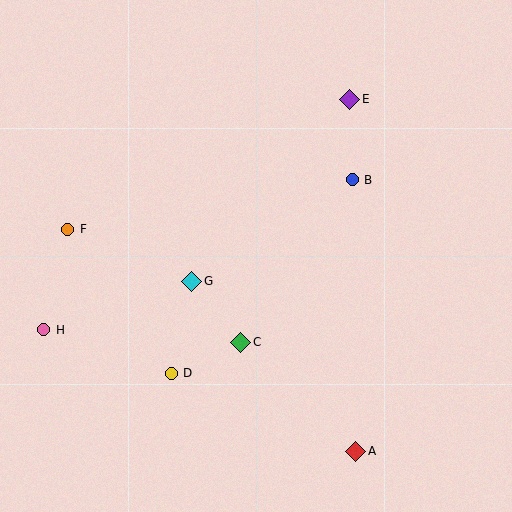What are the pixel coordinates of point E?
Point E is at (350, 99).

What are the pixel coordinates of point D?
Point D is at (171, 373).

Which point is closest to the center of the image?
Point G at (192, 281) is closest to the center.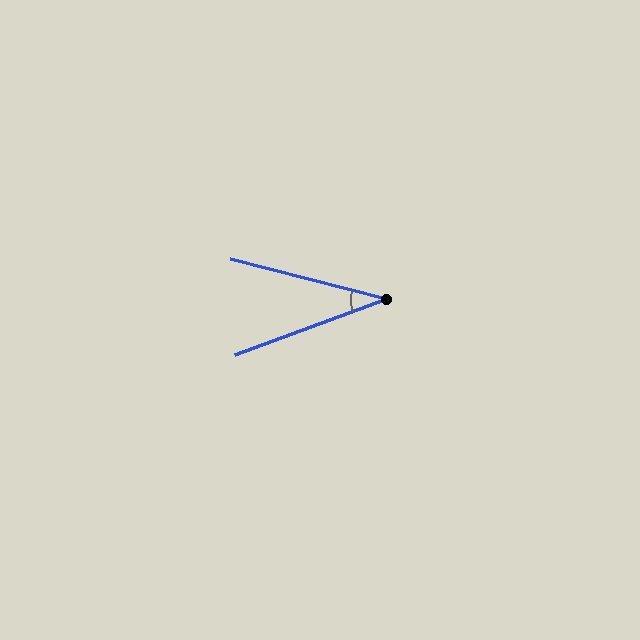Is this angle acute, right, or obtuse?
It is acute.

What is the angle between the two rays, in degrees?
Approximately 35 degrees.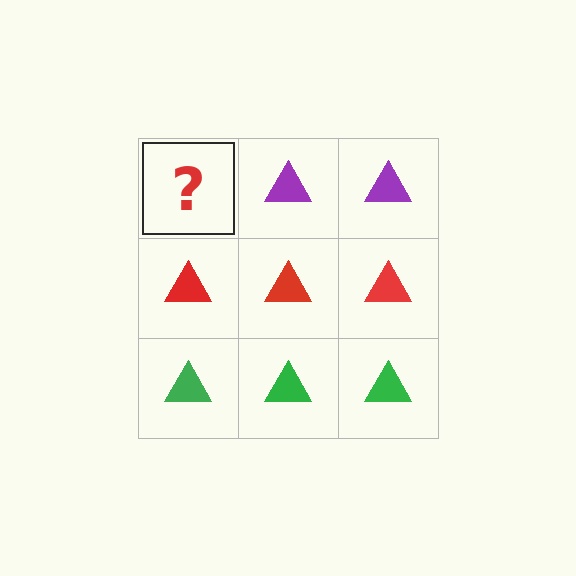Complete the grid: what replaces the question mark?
The question mark should be replaced with a purple triangle.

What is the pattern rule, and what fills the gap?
The rule is that each row has a consistent color. The gap should be filled with a purple triangle.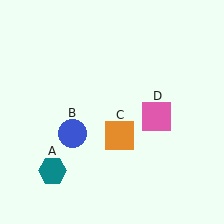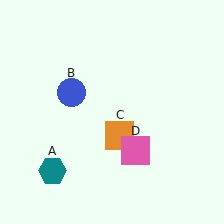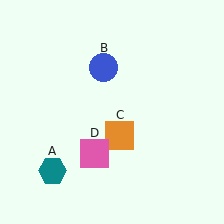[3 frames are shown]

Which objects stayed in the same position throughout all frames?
Teal hexagon (object A) and orange square (object C) remained stationary.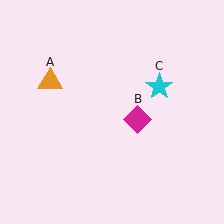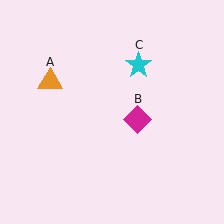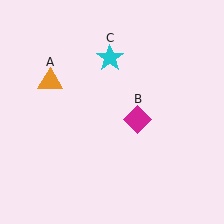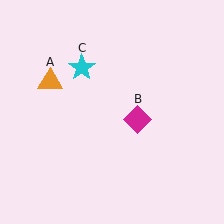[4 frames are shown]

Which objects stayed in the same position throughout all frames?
Orange triangle (object A) and magenta diamond (object B) remained stationary.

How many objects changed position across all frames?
1 object changed position: cyan star (object C).